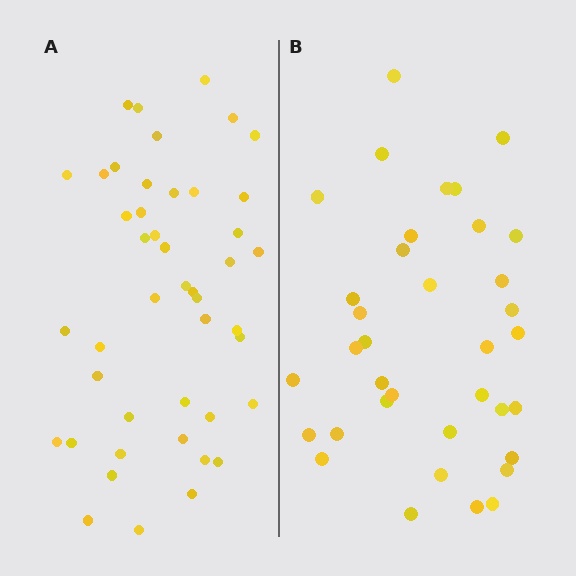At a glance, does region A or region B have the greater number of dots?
Region A (the left region) has more dots.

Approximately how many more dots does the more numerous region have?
Region A has roughly 8 or so more dots than region B.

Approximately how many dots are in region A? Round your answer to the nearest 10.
About 40 dots. (The exact count is 45, which rounds to 40.)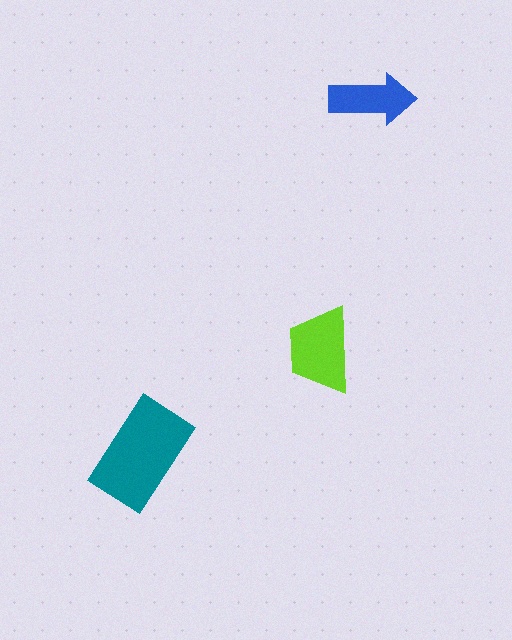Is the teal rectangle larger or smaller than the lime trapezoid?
Larger.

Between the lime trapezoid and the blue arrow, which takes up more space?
The lime trapezoid.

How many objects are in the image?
There are 3 objects in the image.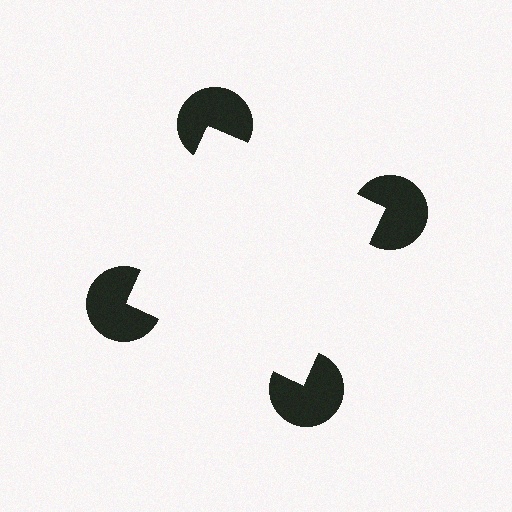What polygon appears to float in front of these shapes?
An illusory square — its edges are inferred from the aligned wedge cuts in the pac-man discs, not physically drawn.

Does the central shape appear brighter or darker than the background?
It typically appears slightly brighter than the background, even though no actual brightness change is drawn.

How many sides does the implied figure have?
4 sides.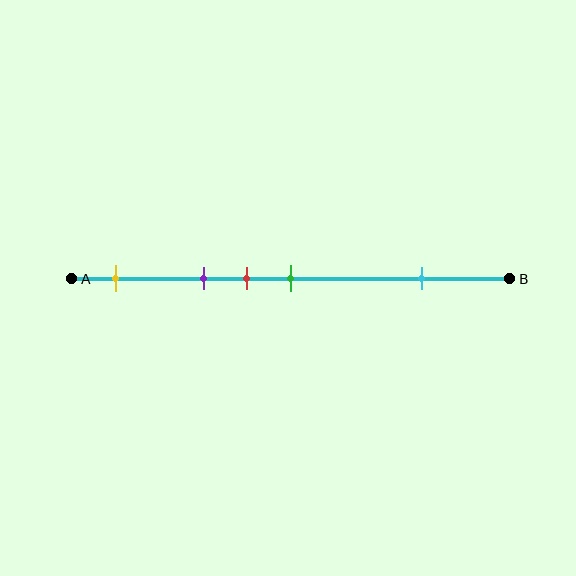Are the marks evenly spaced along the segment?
No, the marks are not evenly spaced.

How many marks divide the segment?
There are 5 marks dividing the segment.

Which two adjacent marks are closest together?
The red and green marks are the closest adjacent pair.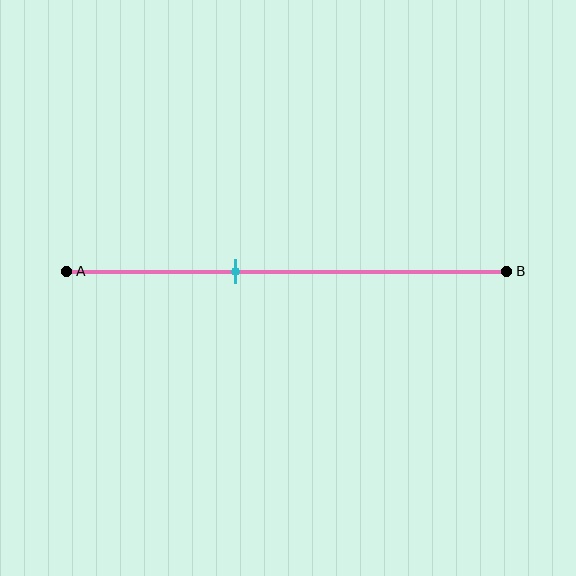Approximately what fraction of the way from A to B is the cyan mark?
The cyan mark is approximately 40% of the way from A to B.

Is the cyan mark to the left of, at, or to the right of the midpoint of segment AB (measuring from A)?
The cyan mark is to the left of the midpoint of segment AB.